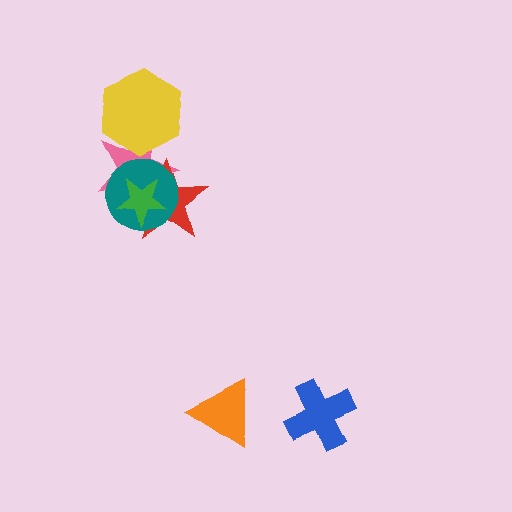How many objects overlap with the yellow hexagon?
1 object overlaps with the yellow hexagon.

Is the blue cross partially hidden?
No, no other shape covers it.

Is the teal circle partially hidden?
Yes, it is partially covered by another shape.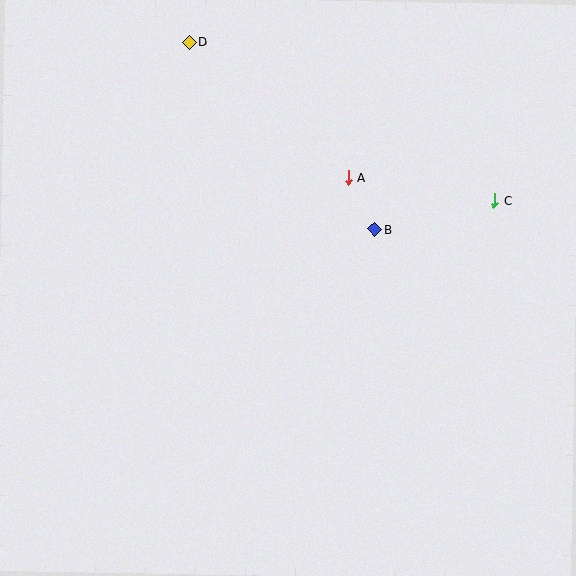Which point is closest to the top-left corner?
Point D is closest to the top-left corner.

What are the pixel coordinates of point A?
Point A is at (348, 178).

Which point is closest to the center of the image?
Point B at (375, 229) is closest to the center.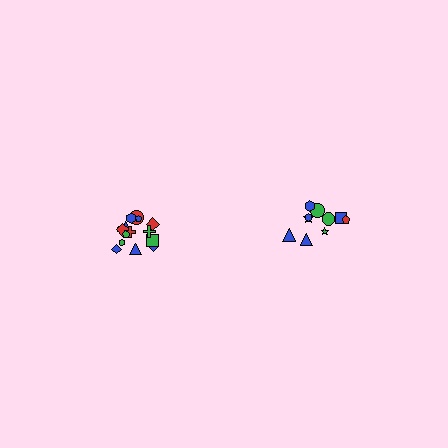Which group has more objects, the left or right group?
The left group.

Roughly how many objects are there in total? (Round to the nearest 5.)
Roughly 25 objects in total.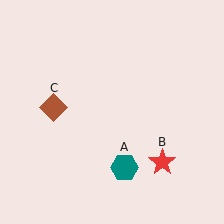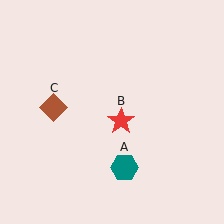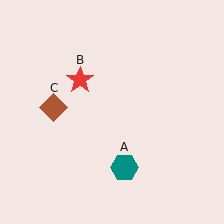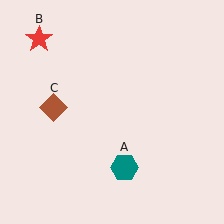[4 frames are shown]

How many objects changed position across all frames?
1 object changed position: red star (object B).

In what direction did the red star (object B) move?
The red star (object B) moved up and to the left.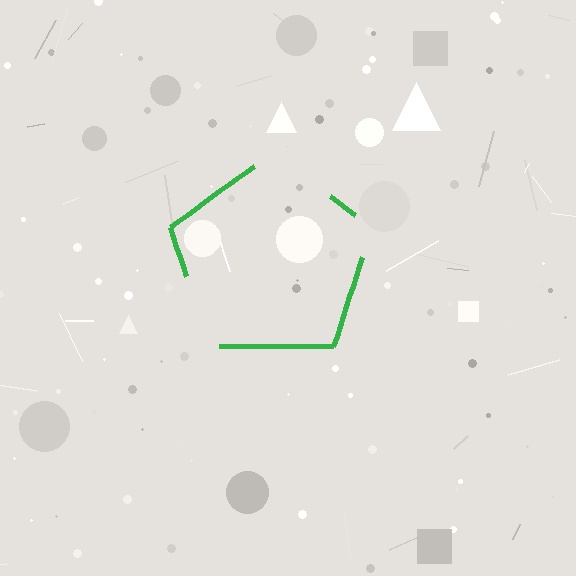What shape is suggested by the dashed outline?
The dashed outline suggests a pentagon.